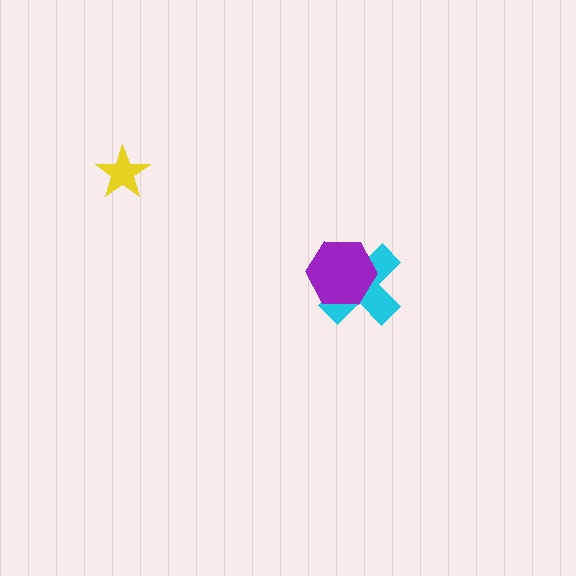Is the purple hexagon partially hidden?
No, no other shape covers it.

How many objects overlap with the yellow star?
0 objects overlap with the yellow star.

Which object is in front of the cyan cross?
The purple hexagon is in front of the cyan cross.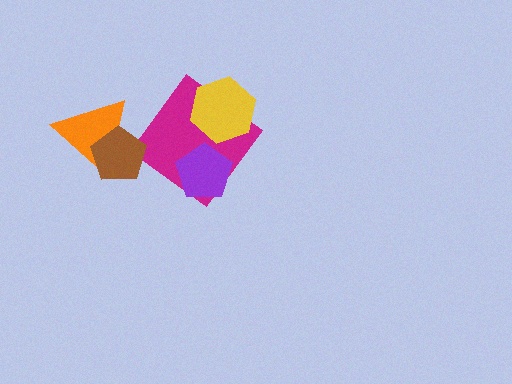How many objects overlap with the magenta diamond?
2 objects overlap with the magenta diamond.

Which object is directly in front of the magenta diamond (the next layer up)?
The purple pentagon is directly in front of the magenta diamond.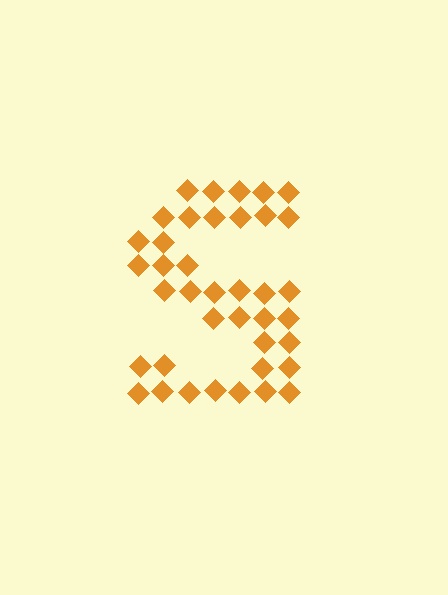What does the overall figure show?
The overall figure shows the letter S.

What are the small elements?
The small elements are diamonds.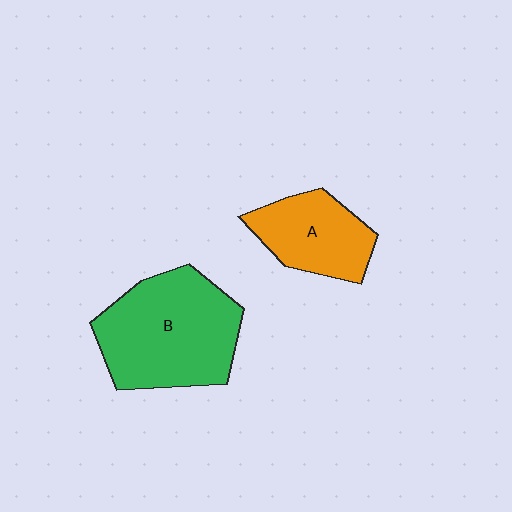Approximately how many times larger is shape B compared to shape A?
Approximately 1.7 times.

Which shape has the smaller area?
Shape A (orange).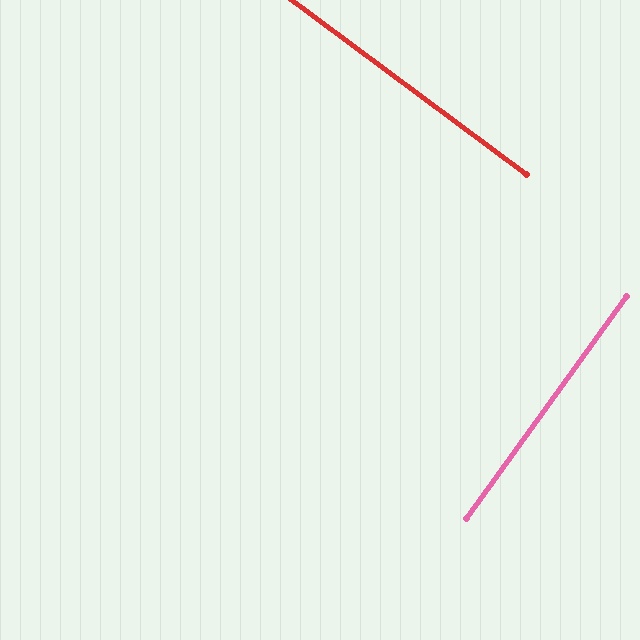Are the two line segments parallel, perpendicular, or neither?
Perpendicular — they meet at approximately 89°.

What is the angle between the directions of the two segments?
Approximately 89 degrees.